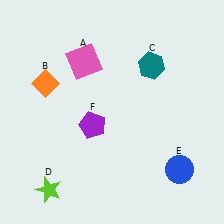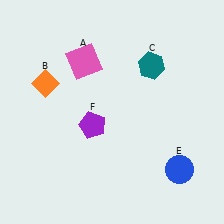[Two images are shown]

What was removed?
The lime star (D) was removed in Image 2.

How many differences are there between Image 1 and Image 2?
There is 1 difference between the two images.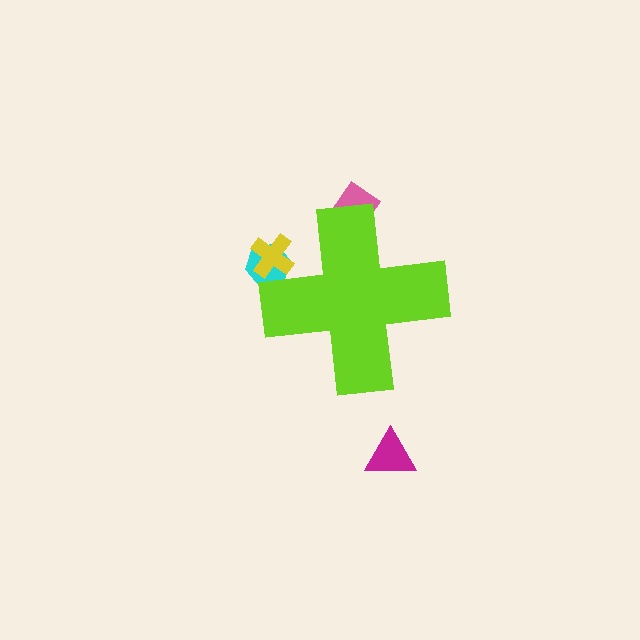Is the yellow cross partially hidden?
Yes, the yellow cross is partially hidden behind the lime cross.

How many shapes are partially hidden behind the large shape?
3 shapes are partially hidden.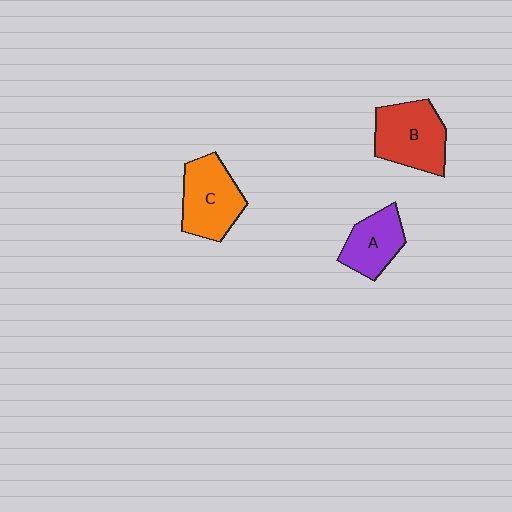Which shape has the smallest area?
Shape A (purple).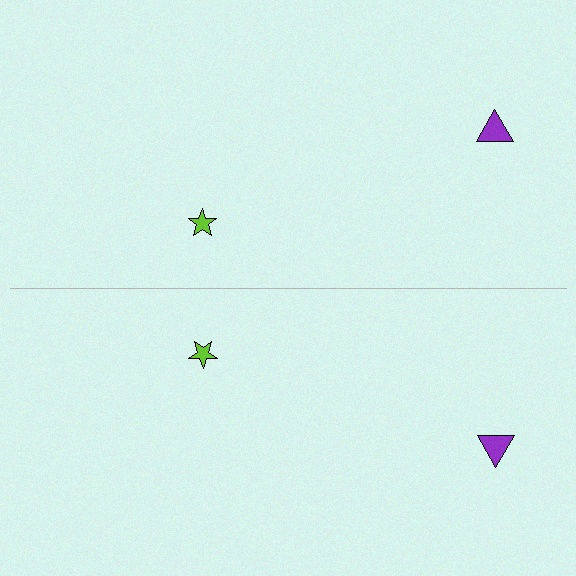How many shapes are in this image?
There are 4 shapes in this image.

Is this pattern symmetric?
Yes, this pattern has bilateral (reflection) symmetry.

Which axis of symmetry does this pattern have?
The pattern has a horizontal axis of symmetry running through the center of the image.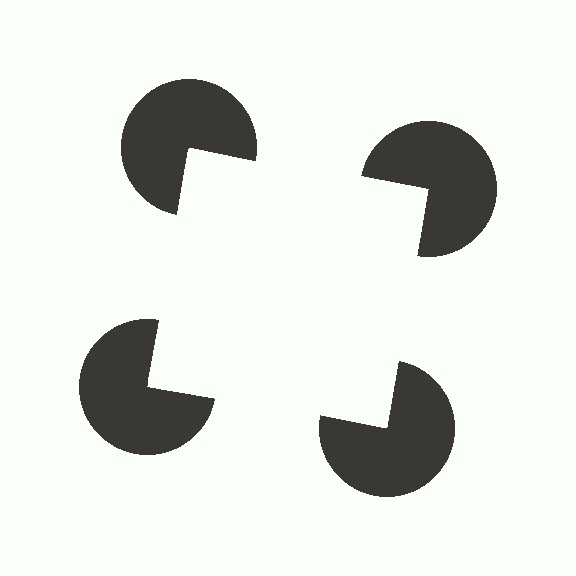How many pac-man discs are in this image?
There are 4 — one at each vertex of the illusory square.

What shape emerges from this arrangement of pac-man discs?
An illusory square — its edges are inferred from the aligned wedge cuts in the pac-man discs, not physically drawn.